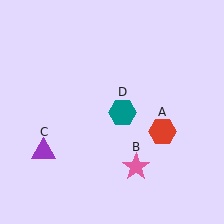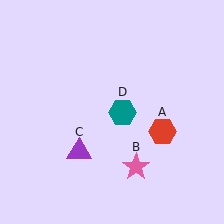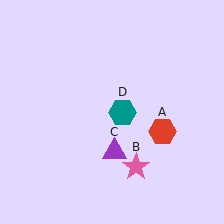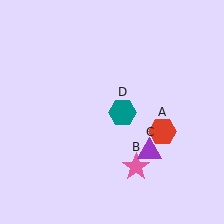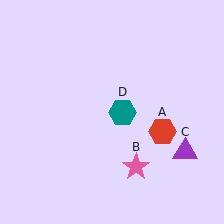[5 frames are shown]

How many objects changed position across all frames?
1 object changed position: purple triangle (object C).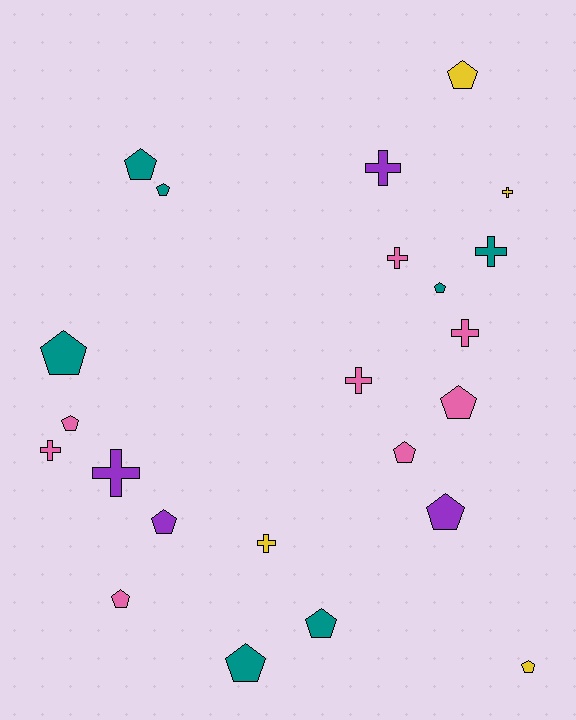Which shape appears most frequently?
Pentagon, with 14 objects.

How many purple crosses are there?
There are 2 purple crosses.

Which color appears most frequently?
Pink, with 8 objects.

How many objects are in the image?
There are 23 objects.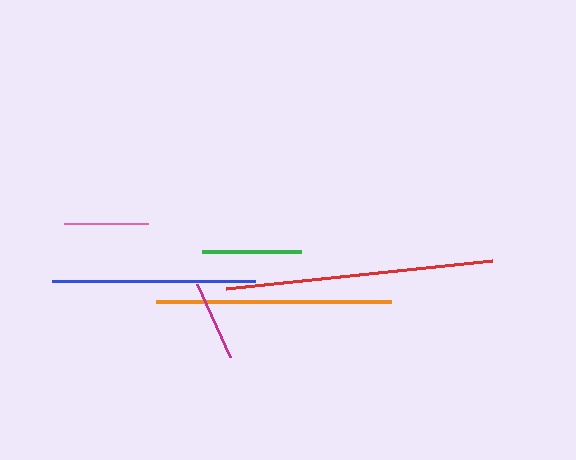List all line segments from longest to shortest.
From longest to shortest: red, orange, blue, green, pink, magenta.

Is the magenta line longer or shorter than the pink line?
The pink line is longer than the magenta line.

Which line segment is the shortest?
The magenta line is the shortest at approximately 80 pixels.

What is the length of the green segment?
The green segment is approximately 99 pixels long.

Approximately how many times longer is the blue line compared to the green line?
The blue line is approximately 2.0 times the length of the green line.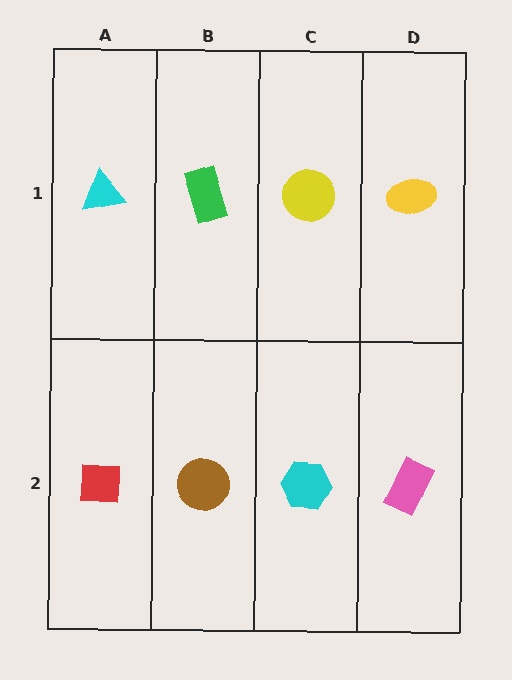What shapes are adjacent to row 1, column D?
A pink rectangle (row 2, column D), a yellow circle (row 1, column C).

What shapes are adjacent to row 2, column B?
A green rectangle (row 1, column B), a red square (row 2, column A), a cyan hexagon (row 2, column C).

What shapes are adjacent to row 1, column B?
A brown circle (row 2, column B), a cyan triangle (row 1, column A), a yellow circle (row 1, column C).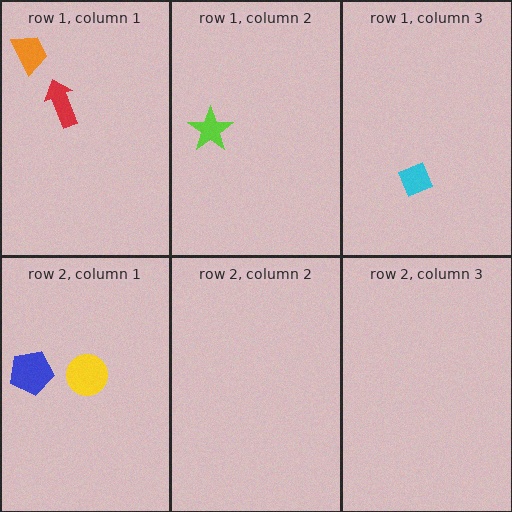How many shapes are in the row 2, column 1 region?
2.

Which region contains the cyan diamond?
The row 1, column 3 region.